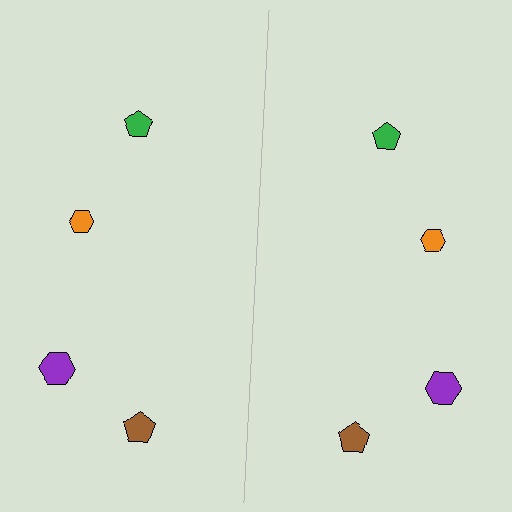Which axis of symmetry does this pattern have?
The pattern has a vertical axis of symmetry running through the center of the image.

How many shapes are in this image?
There are 8 shapes in this image.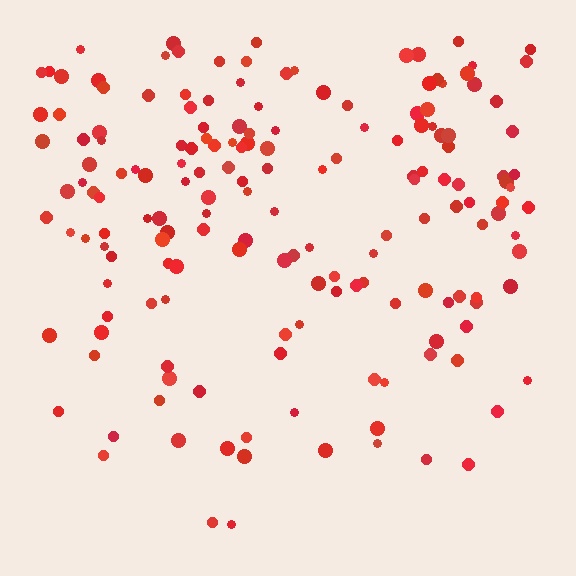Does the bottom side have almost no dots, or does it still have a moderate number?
Still a moderate number, just noticeably fewer than the top.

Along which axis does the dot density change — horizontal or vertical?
Vertical.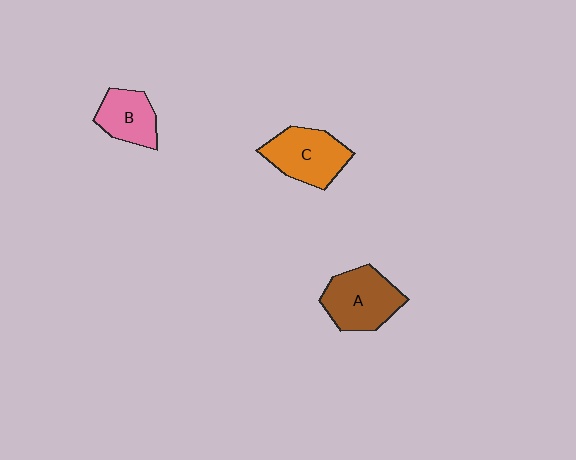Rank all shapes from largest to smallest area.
From largest to smallest: A (brown), C (orange), B (pink).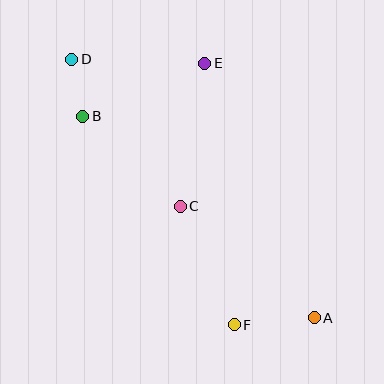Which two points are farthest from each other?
Points A and D are farthest from each other.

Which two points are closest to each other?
Points B and D are closest to each other.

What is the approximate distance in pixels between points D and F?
The distance between D and F is approximately 311 pixels.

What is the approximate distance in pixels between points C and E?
The distance between C and E is approximately 145 pixels.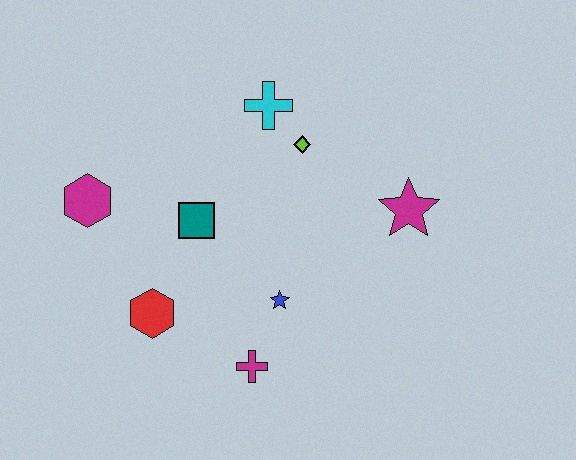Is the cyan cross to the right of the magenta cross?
Yes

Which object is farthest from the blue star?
The magenta hexagon is farthest from the blue star.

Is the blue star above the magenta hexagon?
No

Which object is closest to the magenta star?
The lime diamond is closest to the magenta star.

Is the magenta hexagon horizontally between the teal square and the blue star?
No